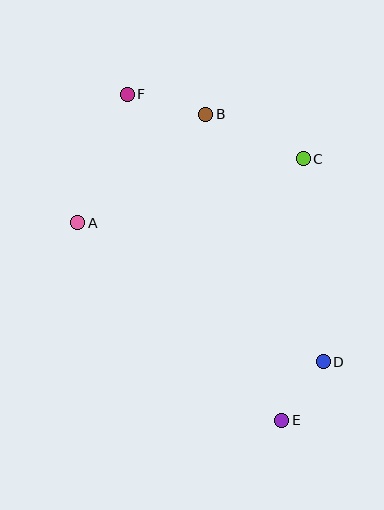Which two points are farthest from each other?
Points E and F are farthest from each other.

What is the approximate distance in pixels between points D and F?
The distance between D and F is approximately 331 pixels.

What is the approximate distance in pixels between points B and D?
The distance between B and D is approximately 274 pixels.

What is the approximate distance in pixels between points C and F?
The distance between C and F is approximately 187 pixels.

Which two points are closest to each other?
Points D and E are closest to each other.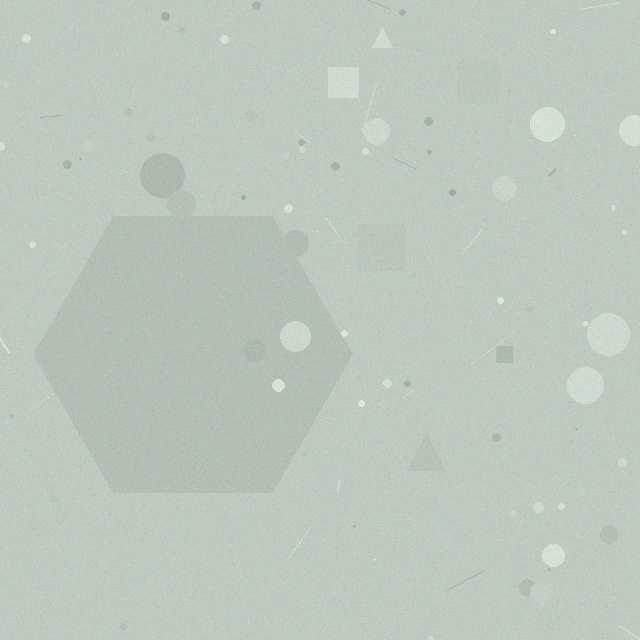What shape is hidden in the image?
A hexagon is hidden in the image.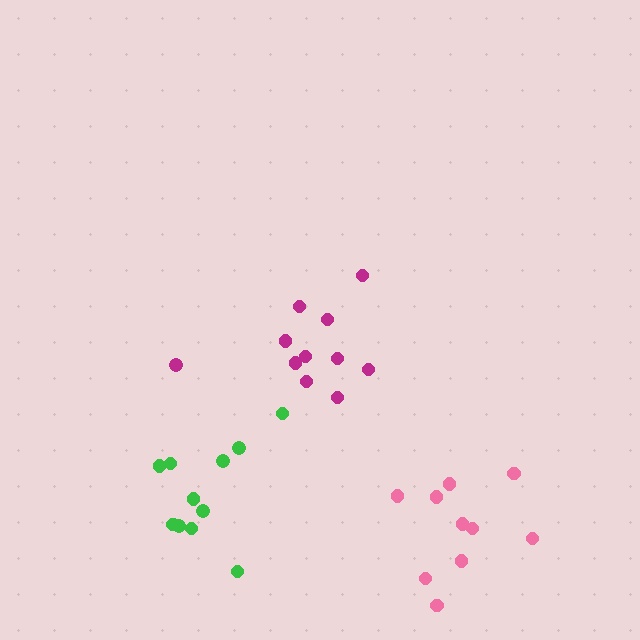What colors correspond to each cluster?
The clusters are colored: magenta, pink, green.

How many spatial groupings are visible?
There are 3 spatial groupings.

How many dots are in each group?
Group 1: 11 dots, Group 2: 10 dots, Group 3: 11 dots (32 total).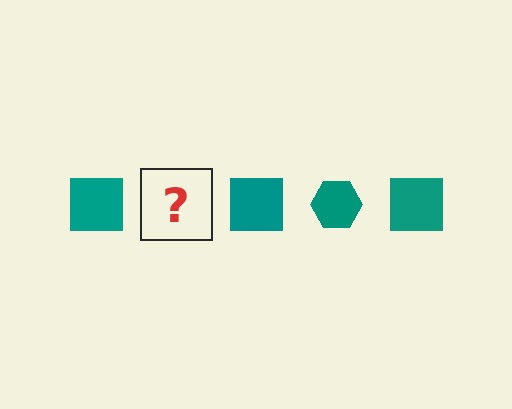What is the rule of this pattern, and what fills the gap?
The rule is that the pattern cycles through square, hexagon shapes in teal. The gap should be filled with a teal hexagon.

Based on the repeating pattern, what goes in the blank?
The blank should be a teal hexagon.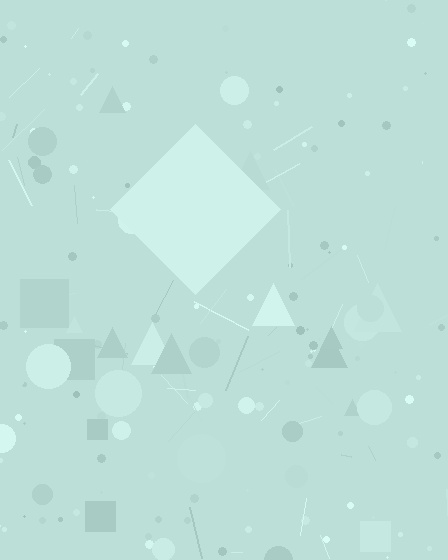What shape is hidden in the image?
A diamond is hidden in the image.